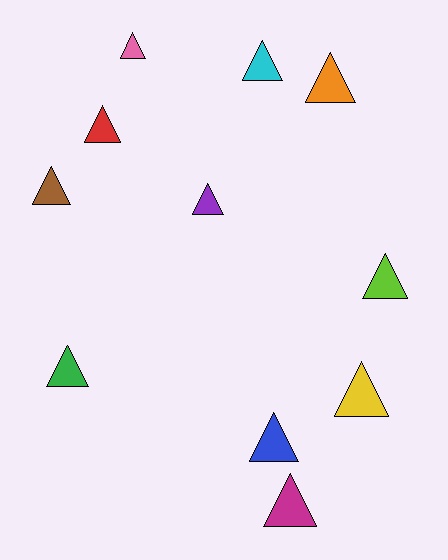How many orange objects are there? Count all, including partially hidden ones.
There is 1 orange object.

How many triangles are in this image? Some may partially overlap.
There are 11 triangles.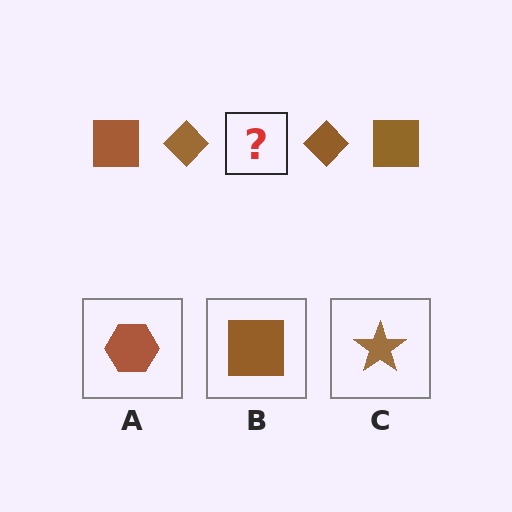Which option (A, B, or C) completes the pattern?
B.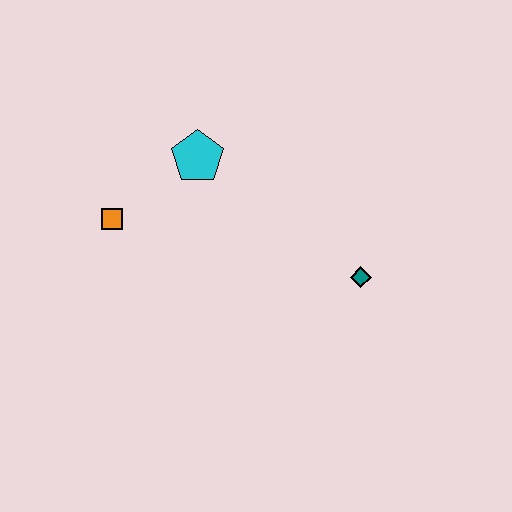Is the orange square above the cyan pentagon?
No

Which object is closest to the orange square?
The cyan pentagon is closest to the orange square.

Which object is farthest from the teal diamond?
The orange square is farthest from the teal diamond.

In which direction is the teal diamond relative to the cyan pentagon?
The teal diamond is to the right of the cyan pentagon.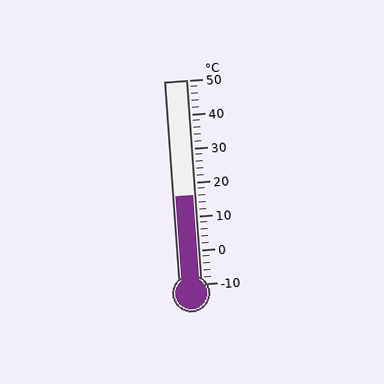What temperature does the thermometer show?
The thermometer shows approximately 16°C.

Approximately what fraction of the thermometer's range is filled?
The thermometer is filled to approximately 45% of its range.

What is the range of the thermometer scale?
The thermometer scale ranges from -10°C to 50°C.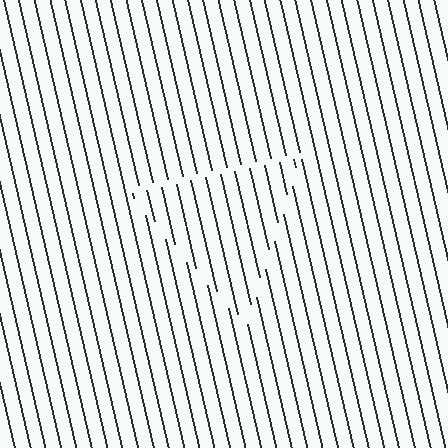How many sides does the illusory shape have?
3 sides — the line-ends trace a triangle.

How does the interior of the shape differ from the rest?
The interior of the shape contains the same grating, shifted by half a period — the contour is defined by the phase discontinuity where line-ends from the inner and outer gratings abut.